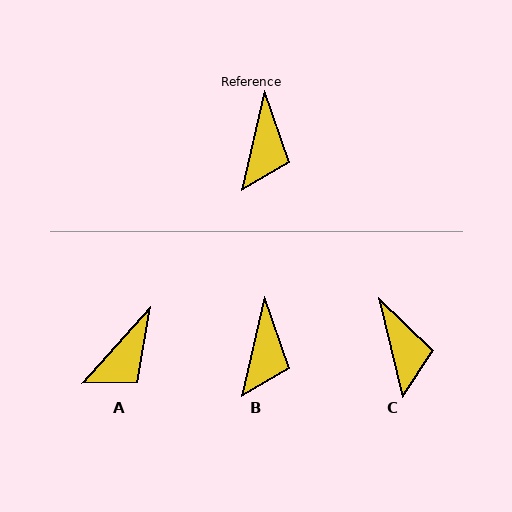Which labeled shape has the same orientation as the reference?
B.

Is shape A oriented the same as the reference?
No, it is off by about 29 degrees.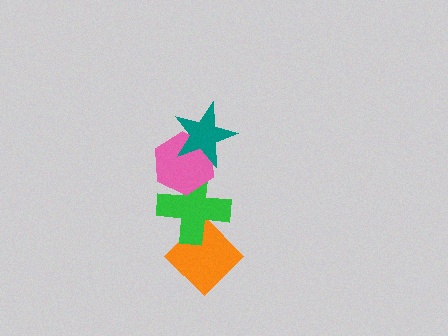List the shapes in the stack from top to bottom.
From top to bottom: the teal star, the pink hexagon, the green cross, the orange diamond.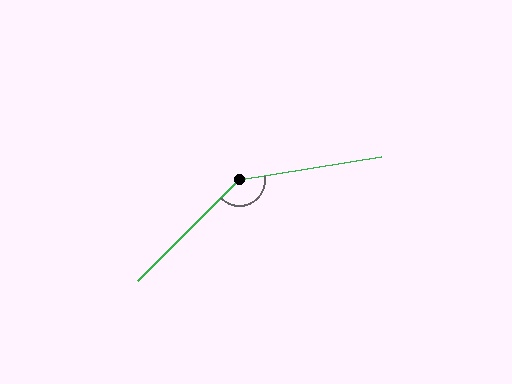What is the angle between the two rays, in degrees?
Approximately 144 degrees.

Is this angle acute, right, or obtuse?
It is obtuse.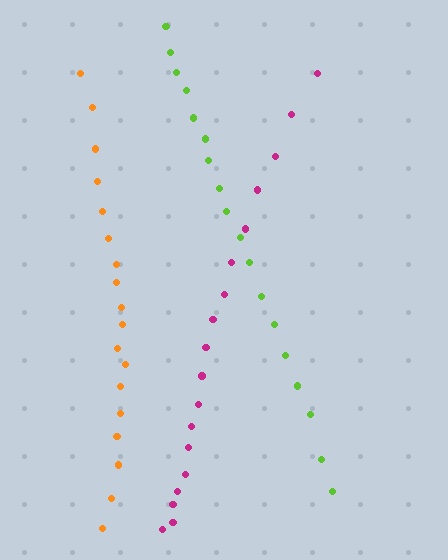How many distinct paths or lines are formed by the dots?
There are 3 distinct paths.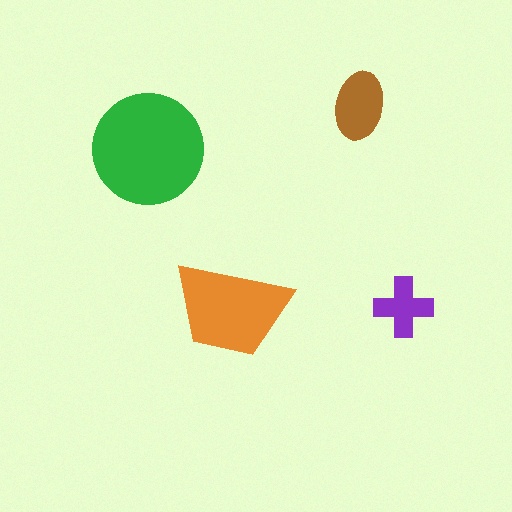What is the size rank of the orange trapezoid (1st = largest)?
2nd.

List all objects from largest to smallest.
The green circle, the orange trapezoid, the brown ellipse, the purple cross.